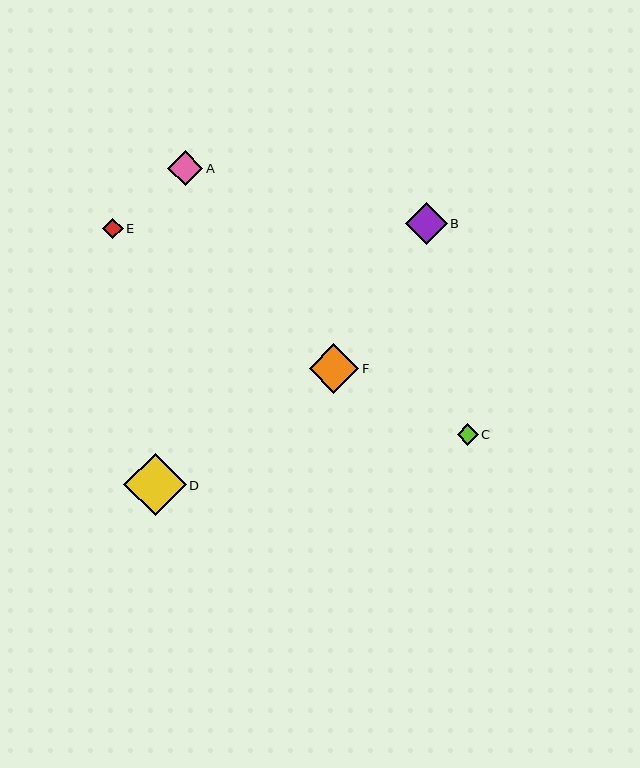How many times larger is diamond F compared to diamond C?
Diamond F is approximately 2.3 times the size of diamond C.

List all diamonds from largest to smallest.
From largest to smallest: D, F, B, A, C, E.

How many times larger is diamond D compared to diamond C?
Diamond D is approximately 3.0 times the size of diamond C.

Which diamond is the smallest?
Diamond E is the smallest with a size of approximately 20 pixels.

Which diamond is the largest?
Diamond D is the largest with a size of approximately 63 pixels.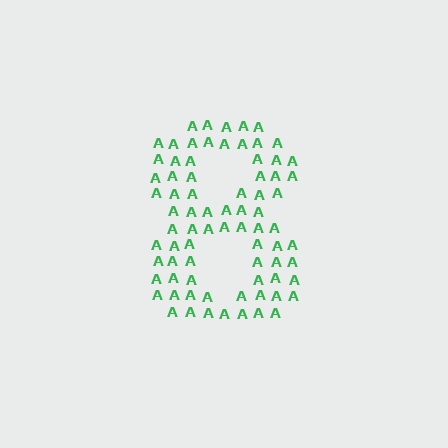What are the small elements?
The small elements are letter A's.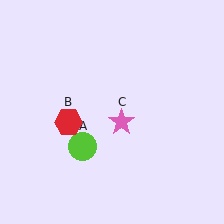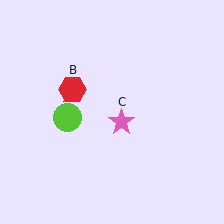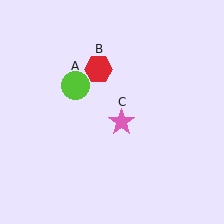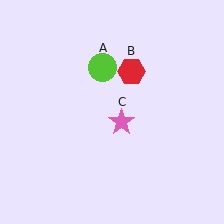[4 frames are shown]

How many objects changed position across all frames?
2 objects changed position: lime circle (object A), red hexagon (object B).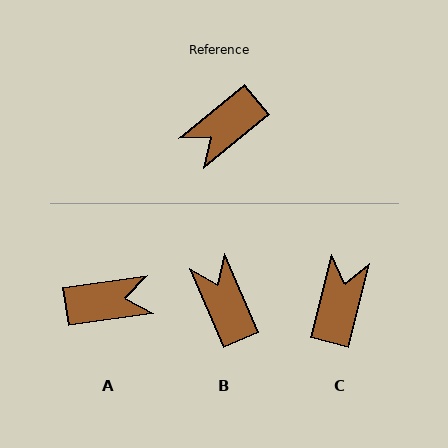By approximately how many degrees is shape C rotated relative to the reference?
Approximately 144 degrees clockwise.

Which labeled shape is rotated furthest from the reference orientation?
A, about 148 degrees away.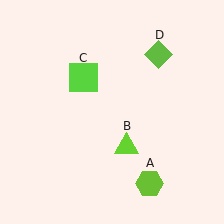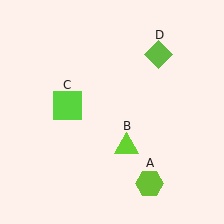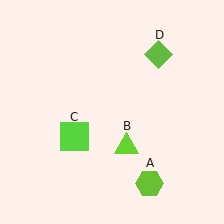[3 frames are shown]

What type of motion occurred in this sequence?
The lime square (object C) rotated counterclockwise around the center of the scene.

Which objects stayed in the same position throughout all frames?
Lime hexagon (object A) and lime triangle (object B) and lime diamond (object D) remained stationary.